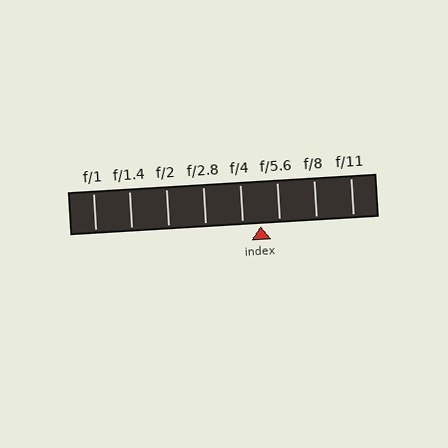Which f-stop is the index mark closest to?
The index mark is closest to f/4.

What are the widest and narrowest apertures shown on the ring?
The widest aperture shown is f/1 and the narrowest is f/11.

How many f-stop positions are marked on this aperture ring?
There are 8 f-stop positions marked.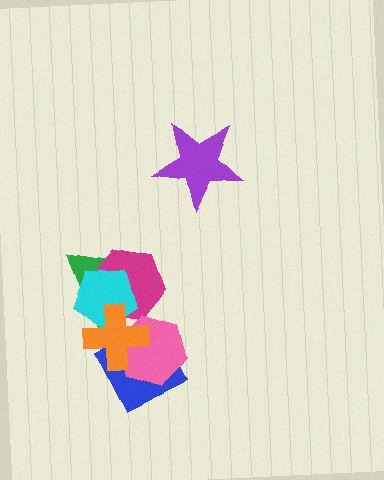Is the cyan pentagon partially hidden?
Yes, it is partially covered by another shape.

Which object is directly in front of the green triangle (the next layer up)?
The magenta hexagon is directly in front of the green triangle.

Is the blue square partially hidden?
Yes, it is partially covered by another shape.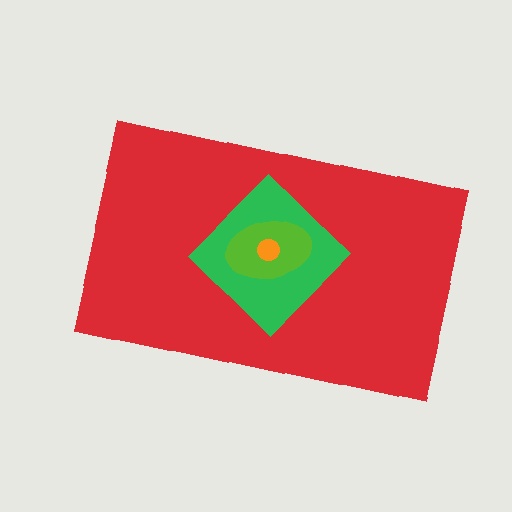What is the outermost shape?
The red rectangle.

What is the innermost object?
The orange circle.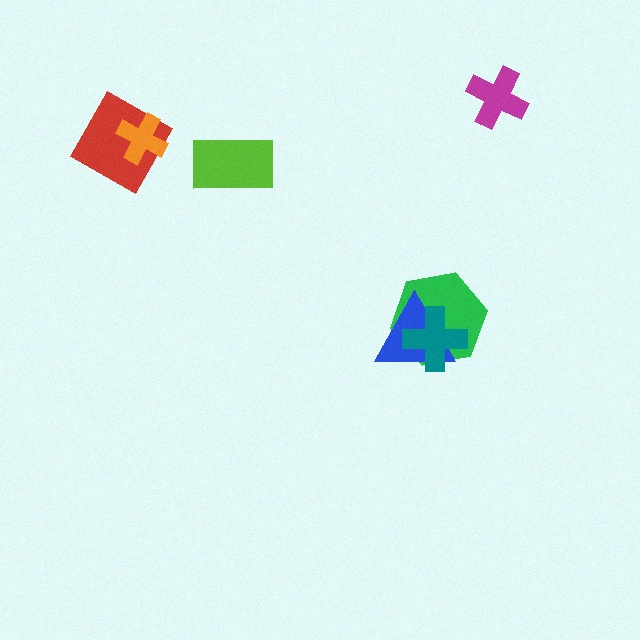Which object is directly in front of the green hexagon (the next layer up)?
The blue triangle is directly in front of the green hexagon.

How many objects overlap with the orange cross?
1 object overlaps with the orange cross.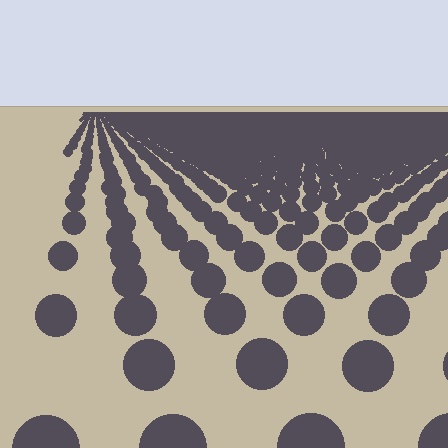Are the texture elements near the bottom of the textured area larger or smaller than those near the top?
Larger. Near the bottom, elements are closer to the viewer and appear at a bigger on-screen size.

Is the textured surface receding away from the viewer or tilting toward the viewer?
The surface is receding away from the viewer. Texture elements get smaller and denser toward the top.